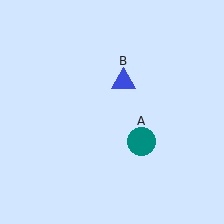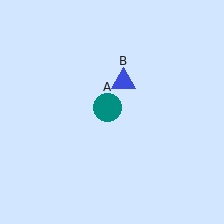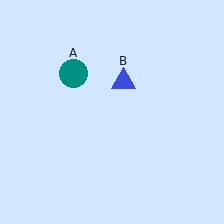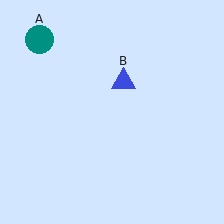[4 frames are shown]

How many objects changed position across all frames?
1 object changed position: teal circle (object A).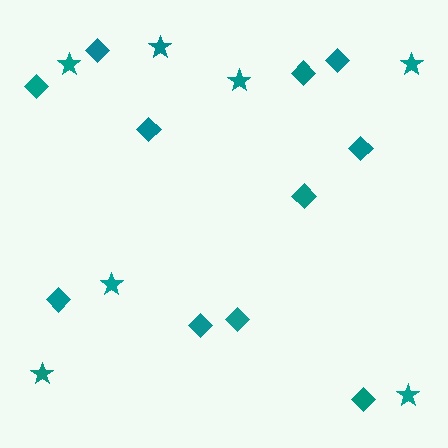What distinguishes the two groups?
There are 2 groups: one group of diamonds (11) and one group of stars (7).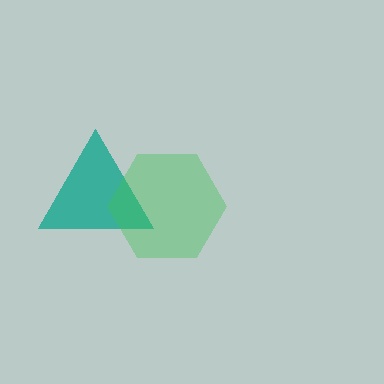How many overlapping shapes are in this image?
There are 2 overlapping shapes in the image.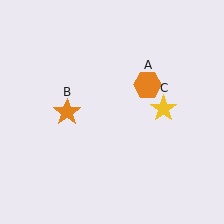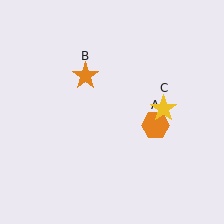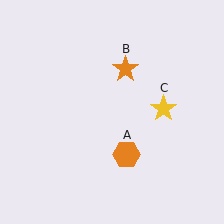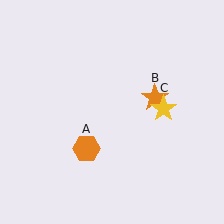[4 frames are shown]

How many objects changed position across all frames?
2 objects changed position: orange hexagon (object A), orange star (object B).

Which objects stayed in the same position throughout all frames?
Yellow star (object C) remained stationary.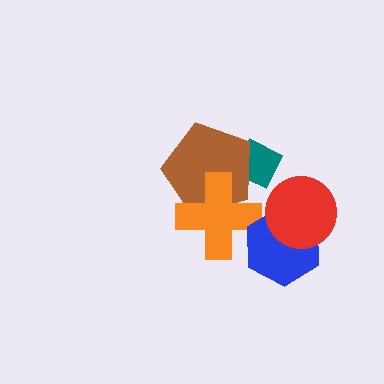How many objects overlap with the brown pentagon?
2 objects overlap with the brown pentagon.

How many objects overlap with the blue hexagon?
2 objects overlap with the blue hexagon.